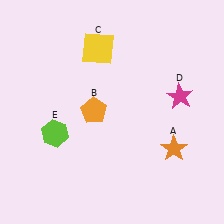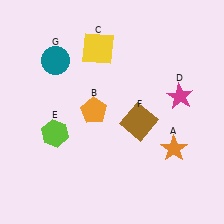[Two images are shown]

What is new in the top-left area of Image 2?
A teal circle (G) was added in the top-left area of Image 2.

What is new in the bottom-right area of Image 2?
A brown square (F) was added in the bottom-right area of Image 2.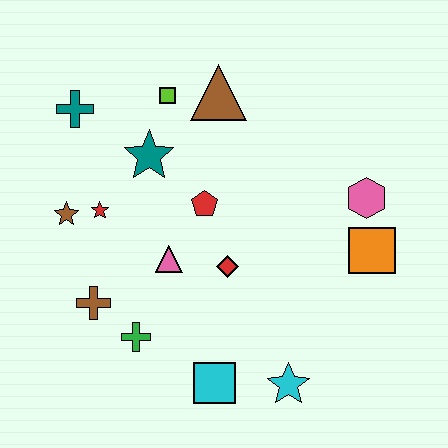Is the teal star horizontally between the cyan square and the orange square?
No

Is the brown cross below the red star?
Yes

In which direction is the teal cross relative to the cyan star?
The teal cross is above the cyan star.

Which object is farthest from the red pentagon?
The cyan star is farthest from the red pentagon.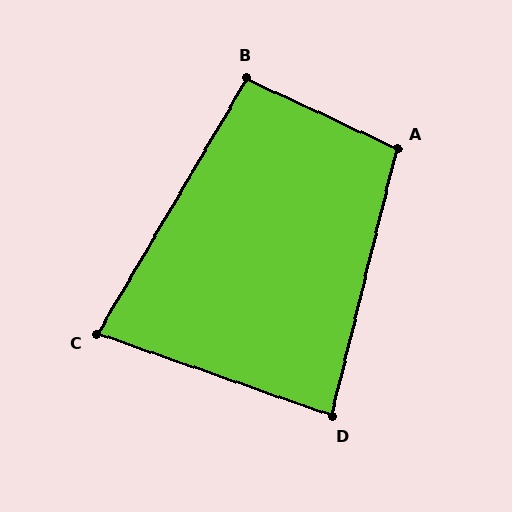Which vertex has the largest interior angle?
A, at approximately 101 degrees.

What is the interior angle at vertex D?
Approximately 84 degrees (acute).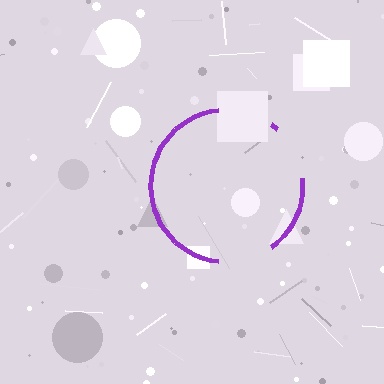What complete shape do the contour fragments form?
The contour fragments form a circle.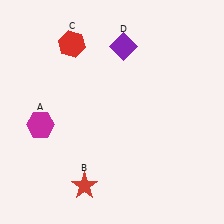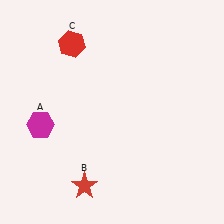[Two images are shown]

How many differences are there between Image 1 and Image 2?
There is 1 difference between the two images.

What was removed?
The purple diamond (D) was removed in Image 2.